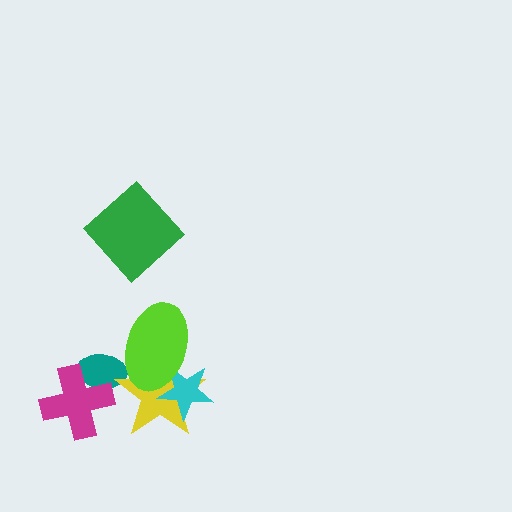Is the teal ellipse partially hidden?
Yes, it is partially covered by another shape.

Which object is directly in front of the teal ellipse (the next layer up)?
The magenta cross is directly in front of the teal ellipse.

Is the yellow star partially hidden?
Yes, it is partially covered by another shape.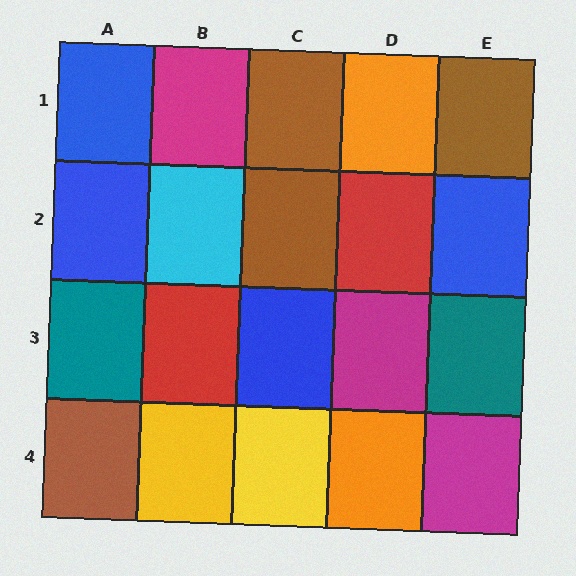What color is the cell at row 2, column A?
Blue.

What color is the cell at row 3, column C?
Blue.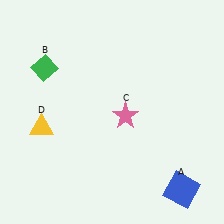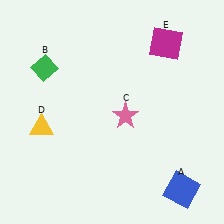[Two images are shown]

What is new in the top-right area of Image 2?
A magenta square (E) was added in the top-right area of Image 2.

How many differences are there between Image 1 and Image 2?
There is 1 difference between the two images.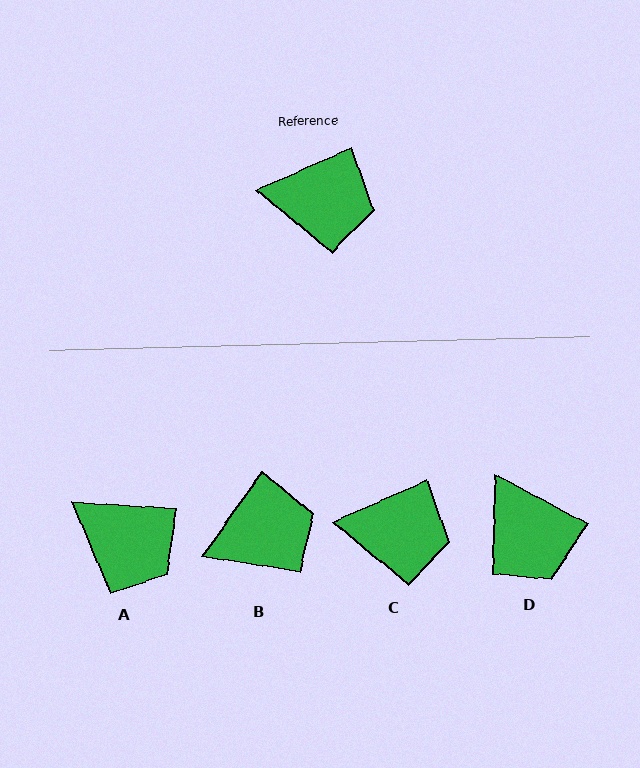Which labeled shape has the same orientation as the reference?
C.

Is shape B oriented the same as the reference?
No, it is off by about 31 degrees.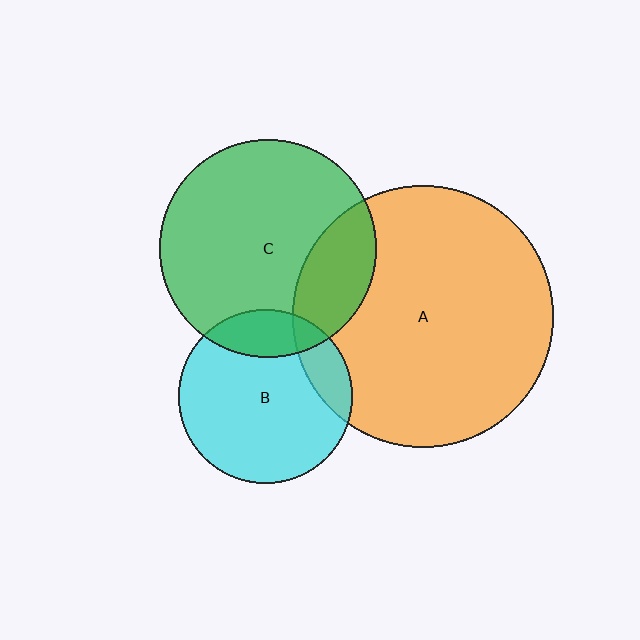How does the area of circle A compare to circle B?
Approximately 2.3 times.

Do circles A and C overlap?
Yes.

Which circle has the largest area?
Circle A (orange).